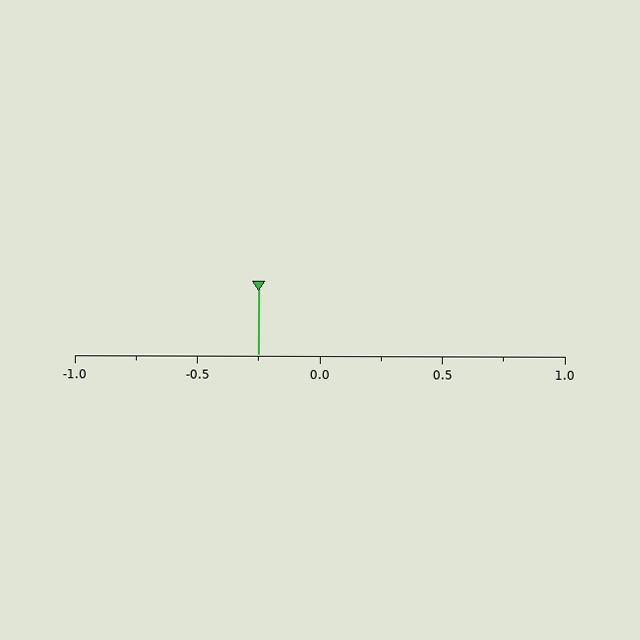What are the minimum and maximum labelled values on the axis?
The axis runs from -1.0 to 1.0.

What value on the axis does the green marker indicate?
The marker indicates approximately -0.25.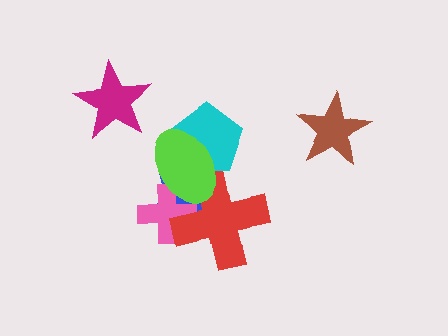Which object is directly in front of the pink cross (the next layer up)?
The red cross is directly in front of the pink cross.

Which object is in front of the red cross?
The lime ellipse is in front of the red cross.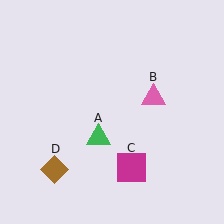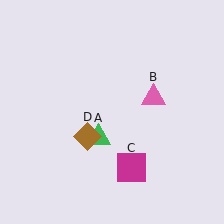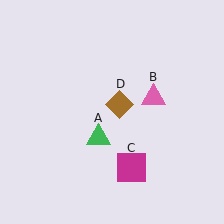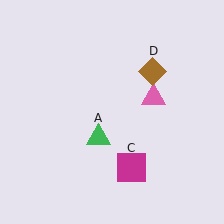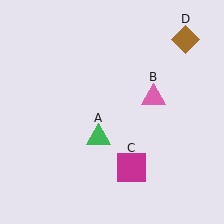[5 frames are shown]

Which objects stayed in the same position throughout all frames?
Green triangle (object A) and pink triangle (object B) and magenta square (object C) remained stationary.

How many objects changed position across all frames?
1 object changed position: brown diamond (object D).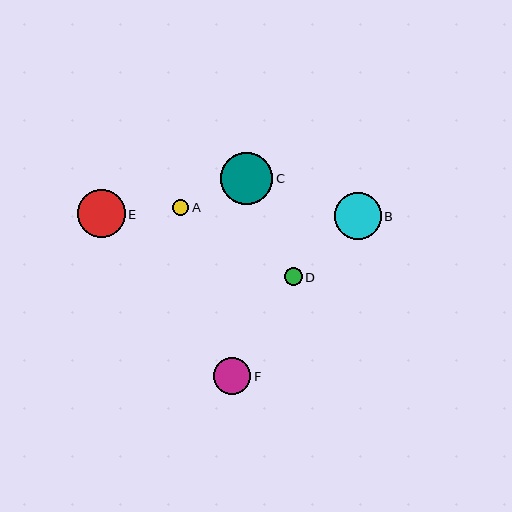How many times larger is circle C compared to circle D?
Circle C is approximately 2.8 times the size of circle D.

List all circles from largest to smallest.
From largest to smallest: C, E, B, F, D, A.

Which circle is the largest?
Circle C is the largest with a size of approximately 52 pixels.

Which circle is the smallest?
Circle A is the smallest with a size of approximately 16 pixels.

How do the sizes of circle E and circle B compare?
Circle E and circle B are approximately the same size.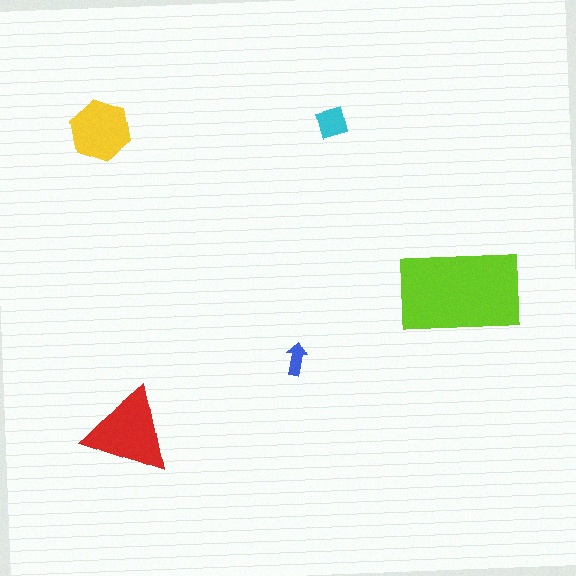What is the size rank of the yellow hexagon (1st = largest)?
3rd.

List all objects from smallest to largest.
The blue arrow, the cyan square, the yellow hexagon, the red triangle, the lime rectangle.